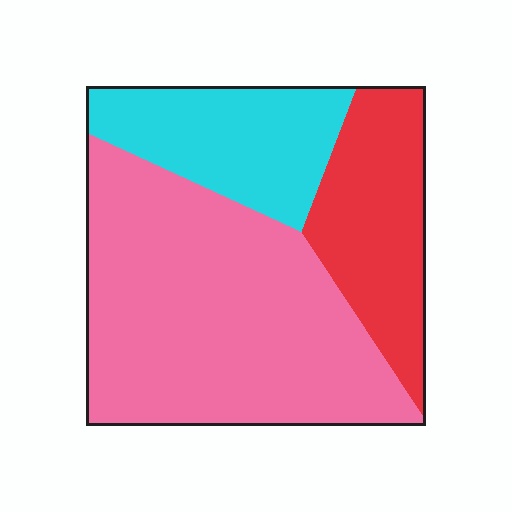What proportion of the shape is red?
Red covers 22% of the shape.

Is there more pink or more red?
Pink.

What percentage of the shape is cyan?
Cyan covers around 20% of the shape.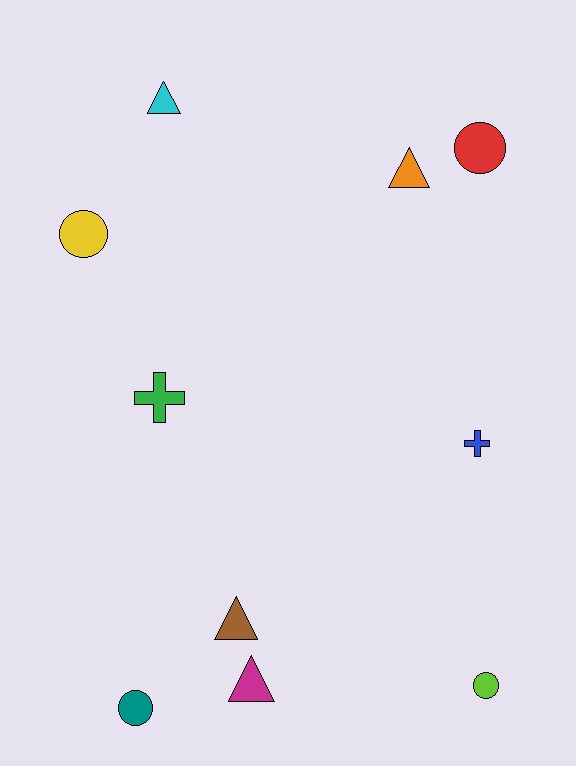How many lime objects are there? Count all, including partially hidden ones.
There is 1 lime object.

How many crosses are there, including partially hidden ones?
There are 2 crosses.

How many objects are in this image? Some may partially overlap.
There are 10 objects.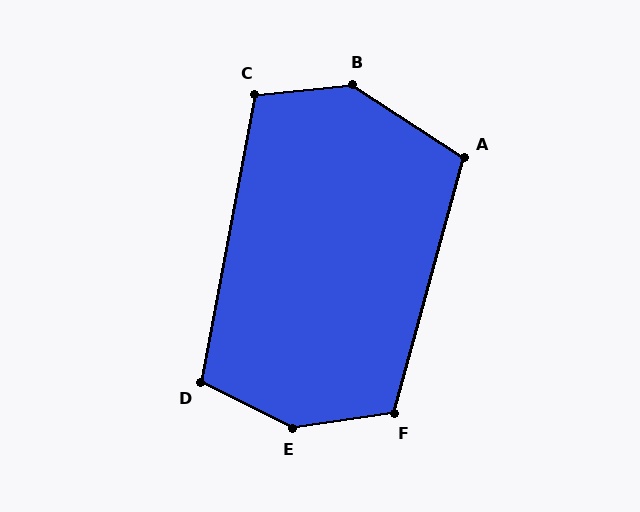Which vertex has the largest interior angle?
E, at approximately 146 degrees.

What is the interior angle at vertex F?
Approximately 113 degrees (obtuse).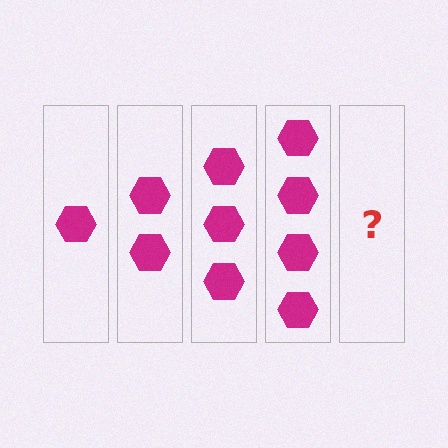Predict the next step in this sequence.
The next step is 5 hexagons.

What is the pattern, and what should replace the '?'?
The pattern is that each step adds one more hexagon. The '?' should be 5 hexagons.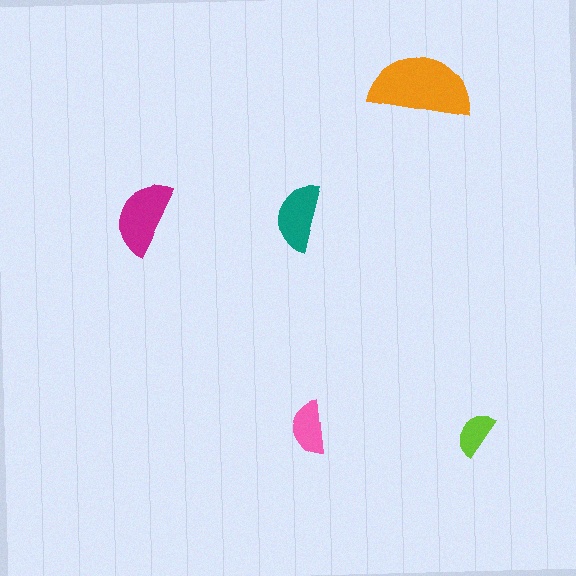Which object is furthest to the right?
The lime semicircle is rightmost.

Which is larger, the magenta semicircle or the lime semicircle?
The magenta one.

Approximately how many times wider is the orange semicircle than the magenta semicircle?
About 1.5 times wider.